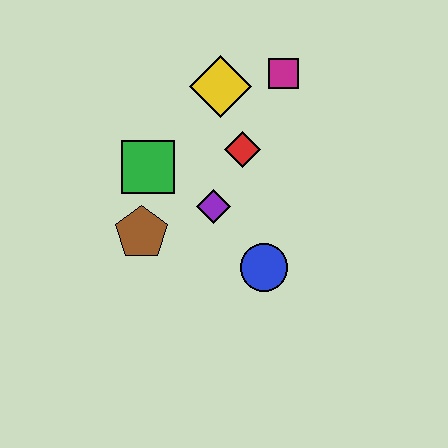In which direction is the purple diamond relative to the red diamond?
The purple diamond is below the red diamond.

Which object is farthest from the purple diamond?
The magenta square is farthest from the purple diamond.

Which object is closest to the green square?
The brown pentagon is closest to the green square.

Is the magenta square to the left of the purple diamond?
No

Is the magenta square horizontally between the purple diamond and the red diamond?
No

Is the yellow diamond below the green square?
No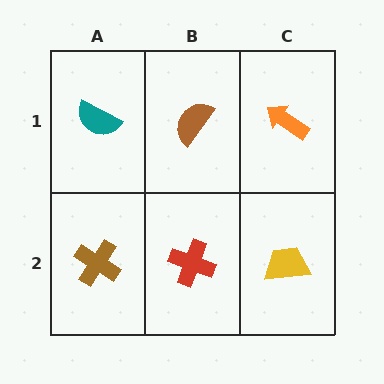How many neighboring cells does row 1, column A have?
2.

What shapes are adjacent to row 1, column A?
A brown cross (row 2, column A), a brown semicircle (row 1, column B).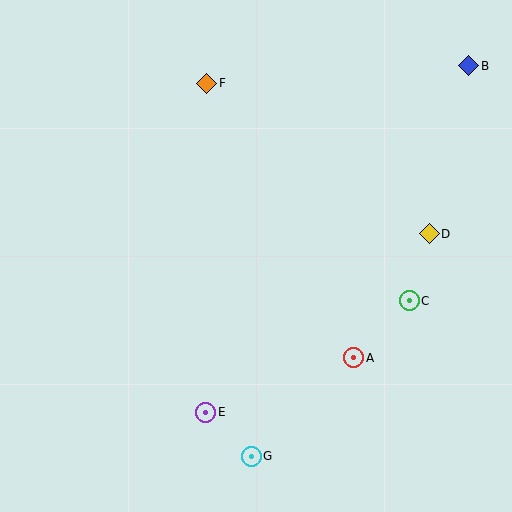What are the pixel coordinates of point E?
Point E is at (206, 412).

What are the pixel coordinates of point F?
Point F is at (207, 83).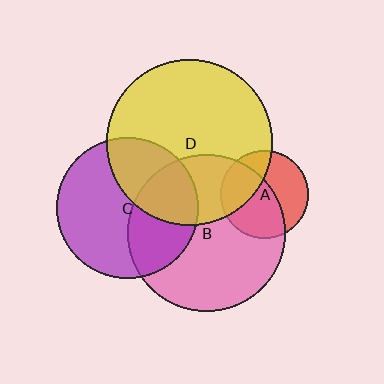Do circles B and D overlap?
Yes.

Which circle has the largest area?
Circle D (yellow).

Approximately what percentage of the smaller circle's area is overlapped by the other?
Approximately 35%.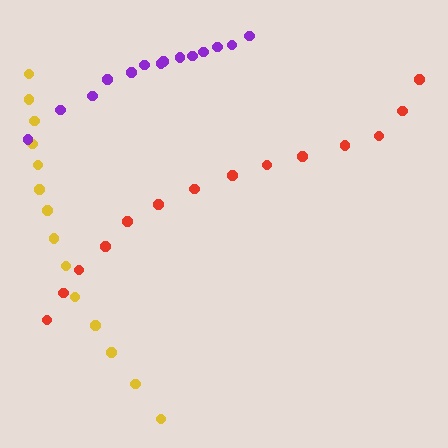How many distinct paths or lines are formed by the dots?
There are 3 distinct paths.